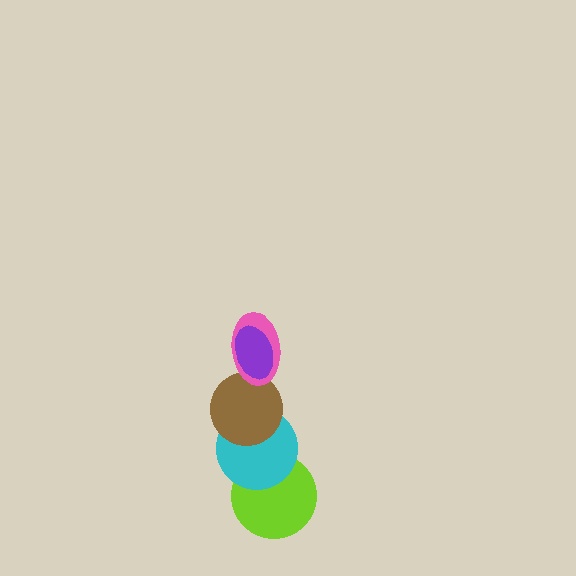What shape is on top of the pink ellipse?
The purple ellipse is on top of the pink ellipse.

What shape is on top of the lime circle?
The cyan circle is on top of the lime circle.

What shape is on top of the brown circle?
The pink ellipse is on top of the brown circle.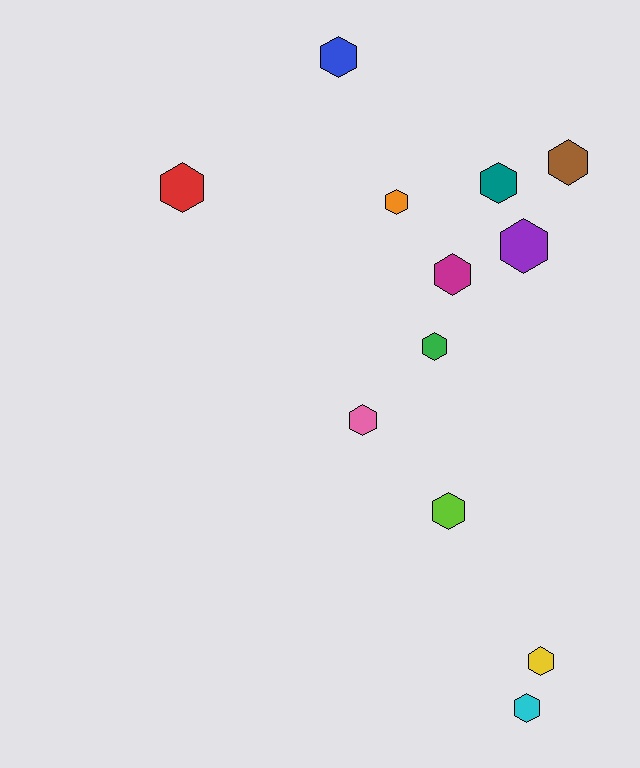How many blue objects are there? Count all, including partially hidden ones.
There is 1 blue object.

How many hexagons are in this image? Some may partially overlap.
There are 12 hexagons.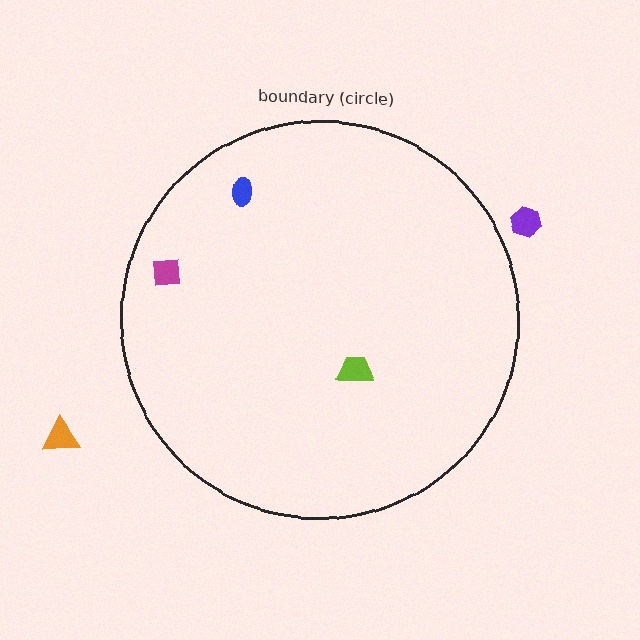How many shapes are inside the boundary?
3 inside, 2 outside.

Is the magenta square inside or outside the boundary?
Inside.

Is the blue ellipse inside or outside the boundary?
Inside.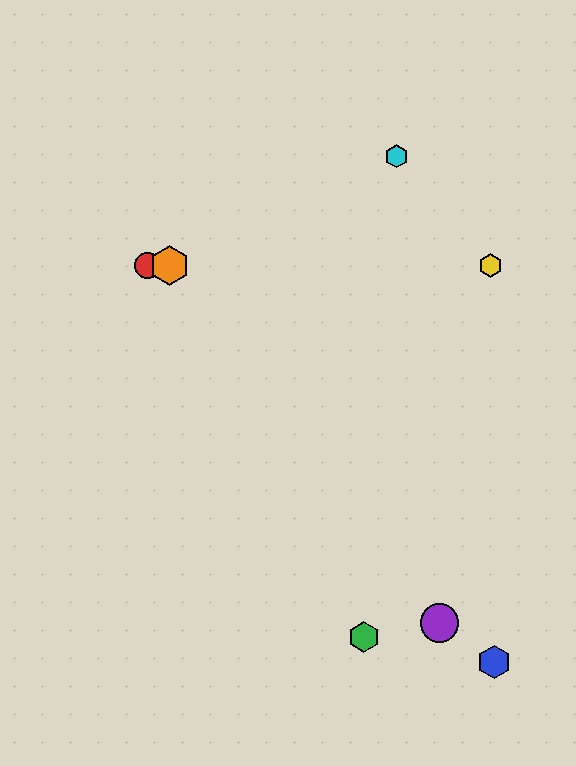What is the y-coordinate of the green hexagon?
The green hexagon is at y≈637.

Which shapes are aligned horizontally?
The red circle, the yellow hexagon, the orange hexagon are aligned horizontally.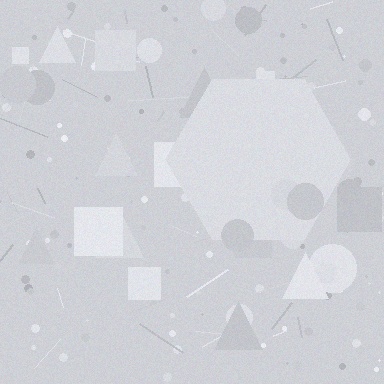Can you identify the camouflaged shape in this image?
The camouflaged shape is a hexagon.